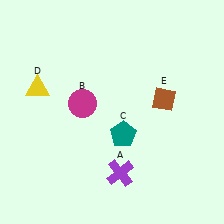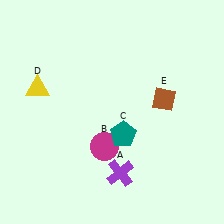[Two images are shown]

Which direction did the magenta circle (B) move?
The magenta circle (B) moved down.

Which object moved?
The magenta circle (B) moved down.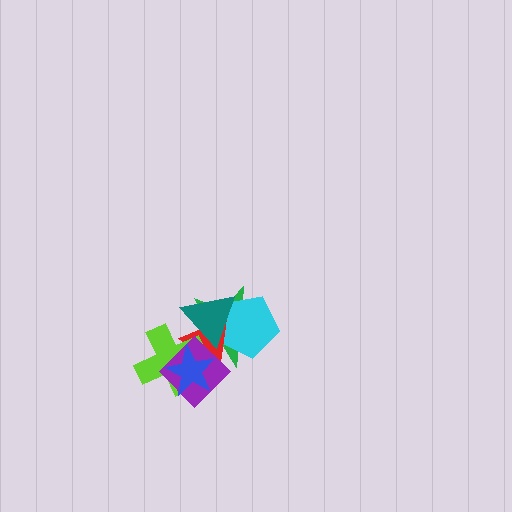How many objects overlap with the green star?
6 objects overlap with the green star.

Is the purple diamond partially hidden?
Yes, it is partially covered by another shape.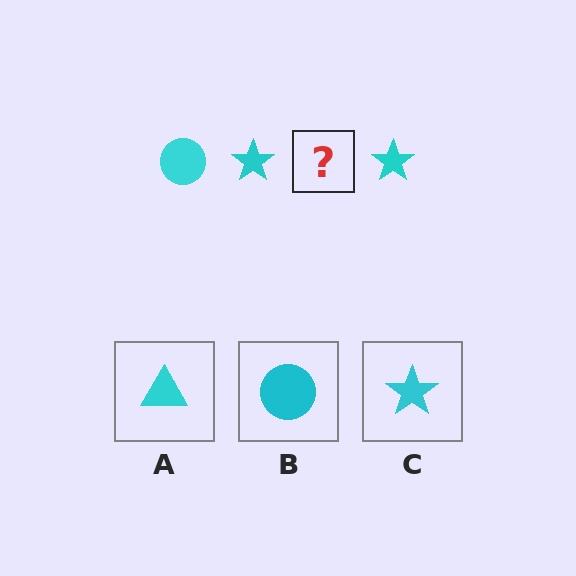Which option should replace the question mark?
Option B.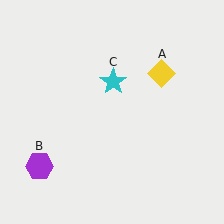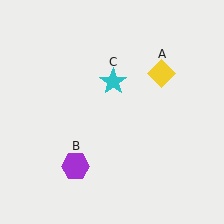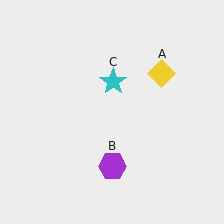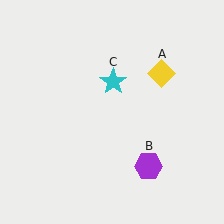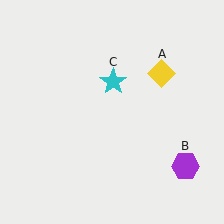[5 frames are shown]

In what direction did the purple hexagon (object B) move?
The purple hexagon (object B) moved right.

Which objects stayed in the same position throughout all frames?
Yellow diamond (object A) and cyan star (object C) remained stationary.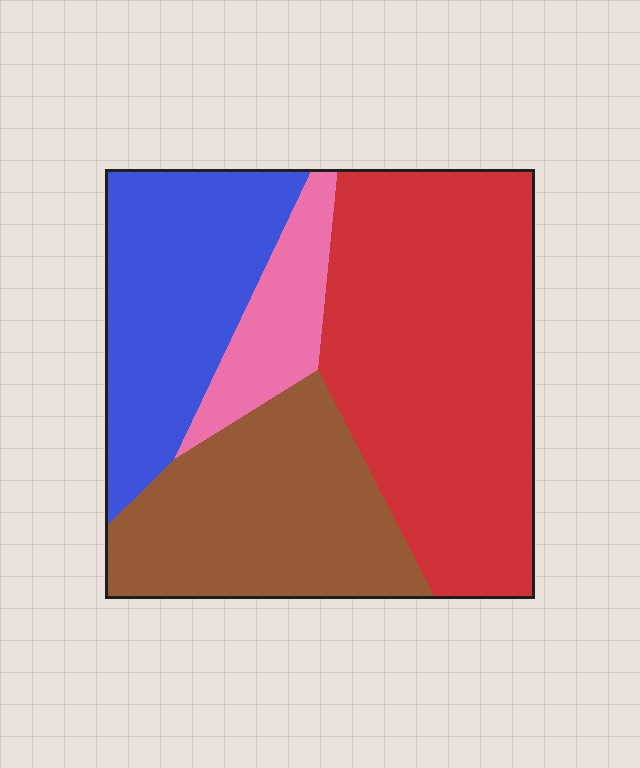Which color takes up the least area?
Pink, at roughly 10%.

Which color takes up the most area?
Red, at roughly 40%.